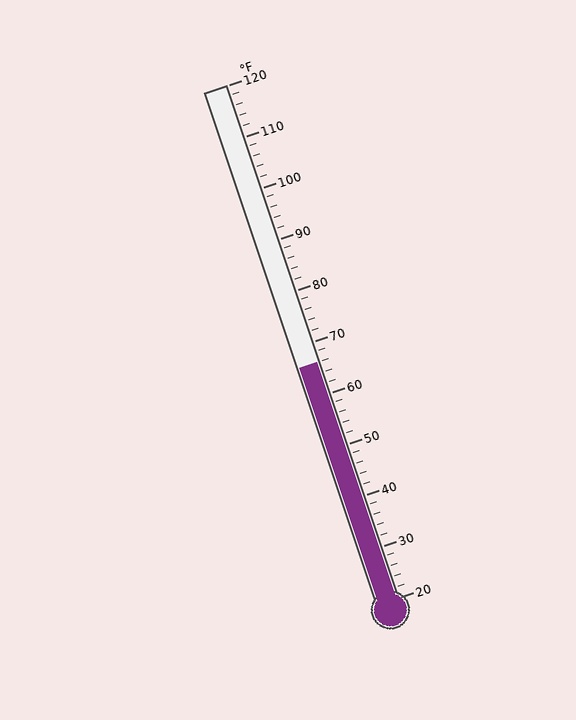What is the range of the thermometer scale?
The thermometer scale ranges from 20°F to 120°F.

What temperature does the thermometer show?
The thermometer shows approximately 66°F.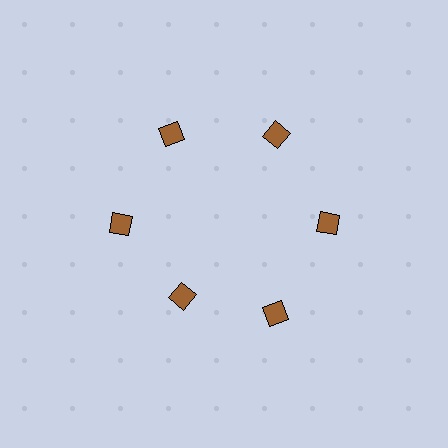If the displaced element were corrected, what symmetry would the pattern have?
It would have 6-fold rotational symmetry — the pattern would map onto itself every 60 degrees.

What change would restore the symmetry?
The symmetry would be restored by moving it outward, back onto the ring so that all 6 diamonds sit at equal angles and equal distance from the center.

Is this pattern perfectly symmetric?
No. The 6 brown diamonds are arranged in a ring, but one element near the 7 o'clock position is pulled inward toward the center, breaking the 6-fold rotational symmetry.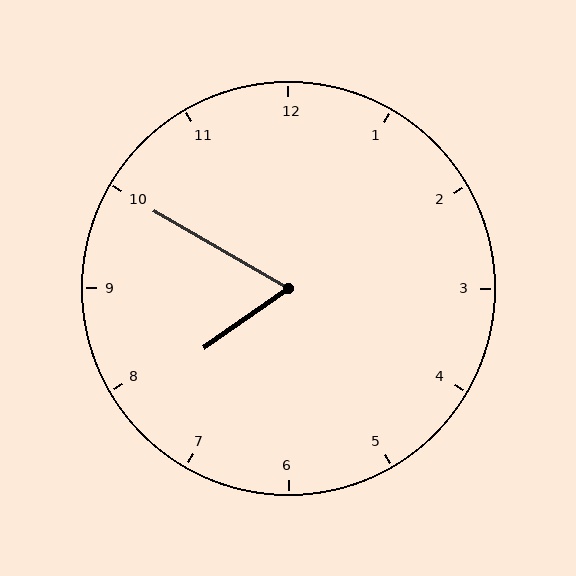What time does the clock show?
7:50.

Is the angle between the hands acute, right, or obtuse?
It is acute.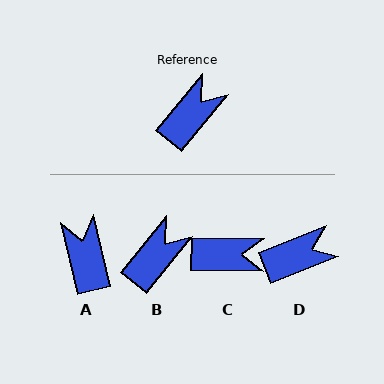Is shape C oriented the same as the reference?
No, it is off by about 52 degrees.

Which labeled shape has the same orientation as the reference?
B.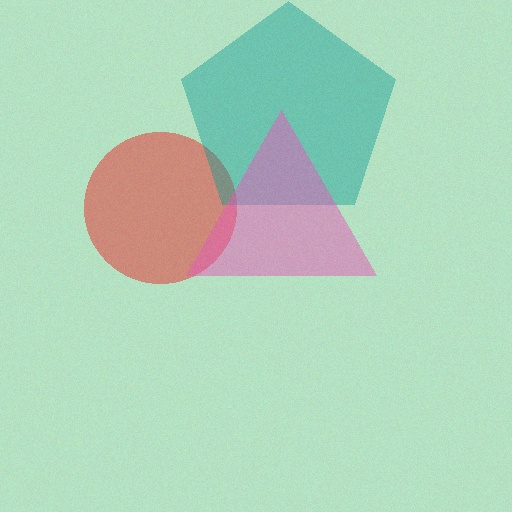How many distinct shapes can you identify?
There are 3 distinct shapes: a red circle, a teal pentagon, a pink triangle.